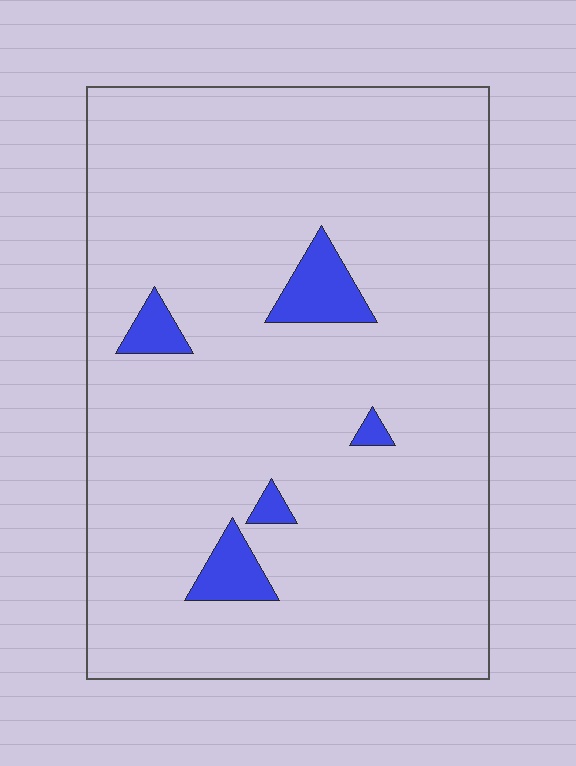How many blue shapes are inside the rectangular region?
5.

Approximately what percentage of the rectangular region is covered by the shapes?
Approximately 5%.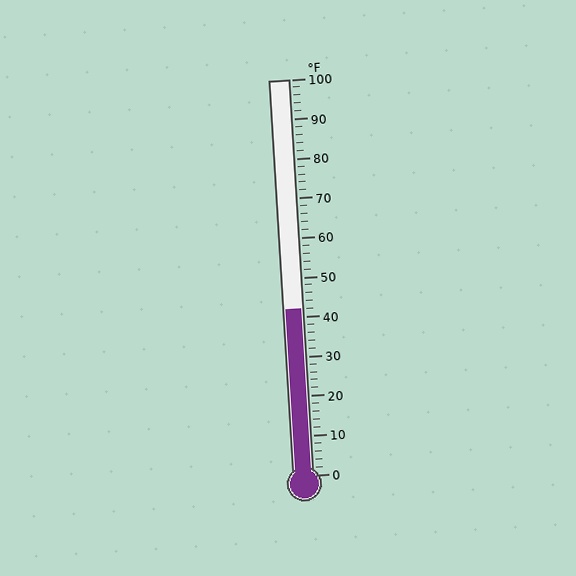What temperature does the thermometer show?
The thermometer shows approximately 42°F.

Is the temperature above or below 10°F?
The temperature is above 10°F.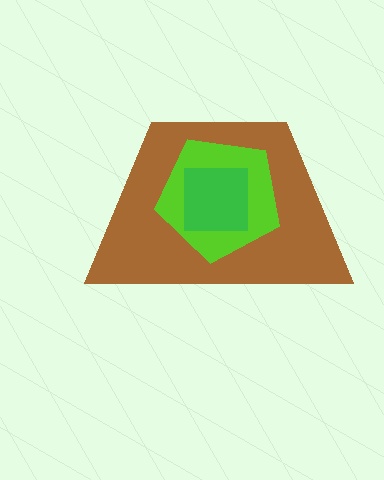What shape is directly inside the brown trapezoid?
The lime pentagon.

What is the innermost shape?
The green square.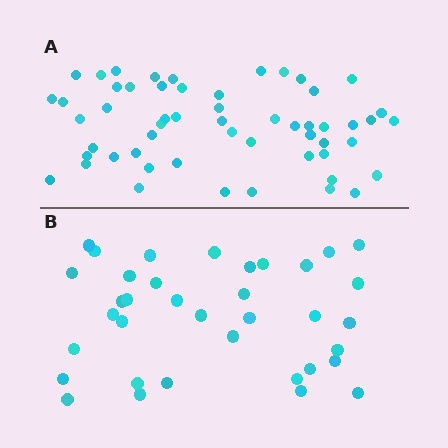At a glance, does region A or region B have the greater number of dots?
Region A (the top region) has more dots.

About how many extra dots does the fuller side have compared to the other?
Region A has approximately 20 more dots than region B.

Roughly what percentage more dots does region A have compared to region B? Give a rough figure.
About 55% more.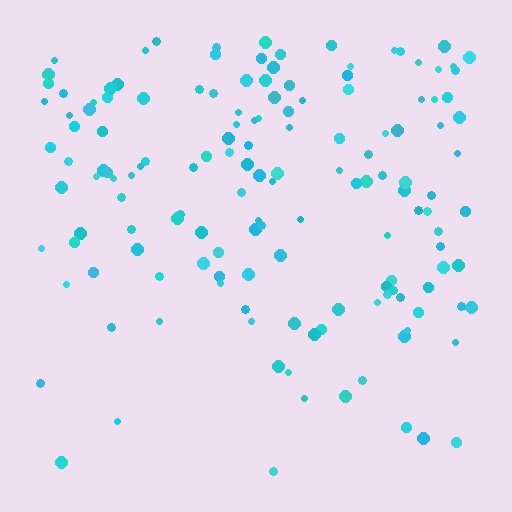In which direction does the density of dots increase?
From bottom to top, with the top side densest.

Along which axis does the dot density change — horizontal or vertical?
Vertical.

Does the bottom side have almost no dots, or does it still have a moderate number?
Still a moderate number, just noticeably fewer than the top.